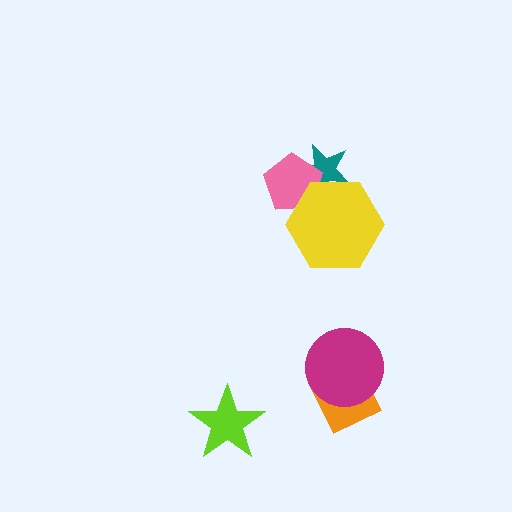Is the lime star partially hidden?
No, no other shape covers it.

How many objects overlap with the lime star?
0 objects overlap with the lime star.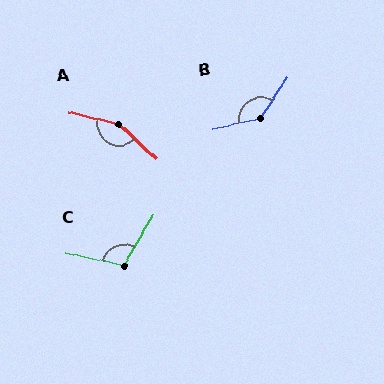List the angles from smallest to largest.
C (108°), B (136°), A (150°).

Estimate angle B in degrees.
Approximately 136 degrees.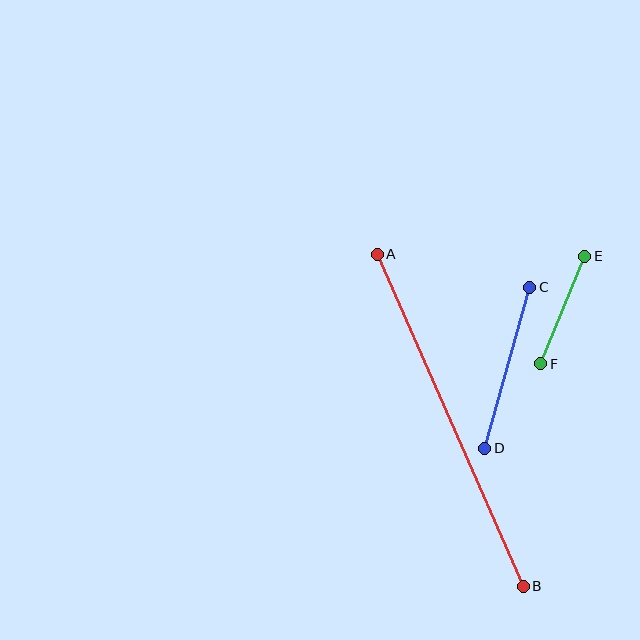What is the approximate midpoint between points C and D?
The midpoint is at approximately (507, 368) pixels.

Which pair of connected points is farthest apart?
Points A and B are farthest apart.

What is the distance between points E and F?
The distance is approximately 117 pixels.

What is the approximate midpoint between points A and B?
The midpoint is at approximately (450, 420) pixels.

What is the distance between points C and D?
The distance is approximately 167 pixels.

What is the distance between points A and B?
The distance is approximately 363 pixels.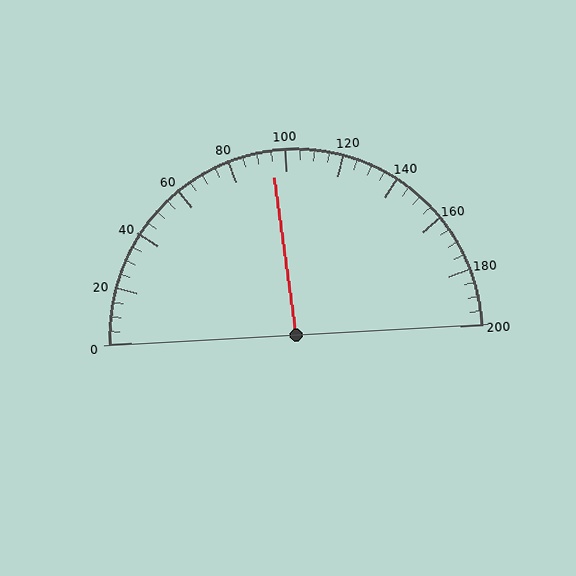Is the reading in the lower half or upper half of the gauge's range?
The reading is in the lower half of the range (0 to 200).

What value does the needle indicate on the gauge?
The needle indicates approximately 95.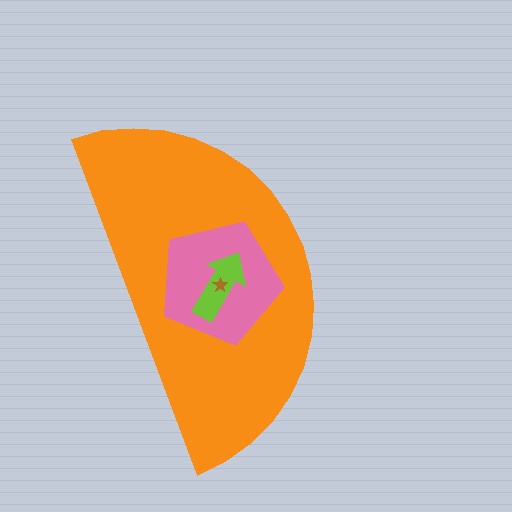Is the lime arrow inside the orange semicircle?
Yes.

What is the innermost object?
The brown star.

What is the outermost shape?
The orange semicircle.